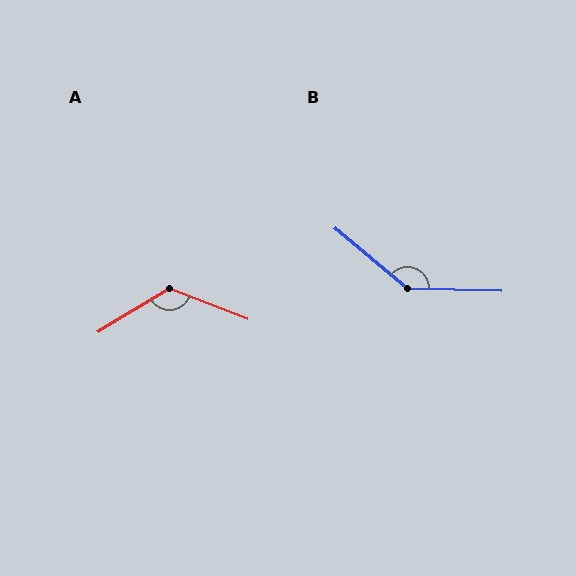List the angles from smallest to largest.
A (127°), B (142°).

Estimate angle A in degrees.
Approximately 127 degrees.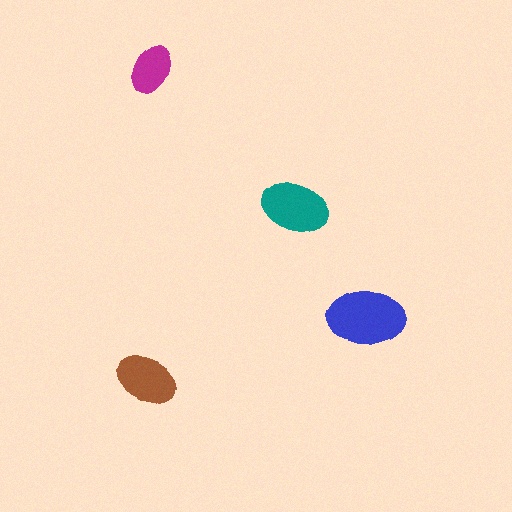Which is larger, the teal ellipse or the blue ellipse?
The blue one.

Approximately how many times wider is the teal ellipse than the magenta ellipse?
About 1.5 times wider.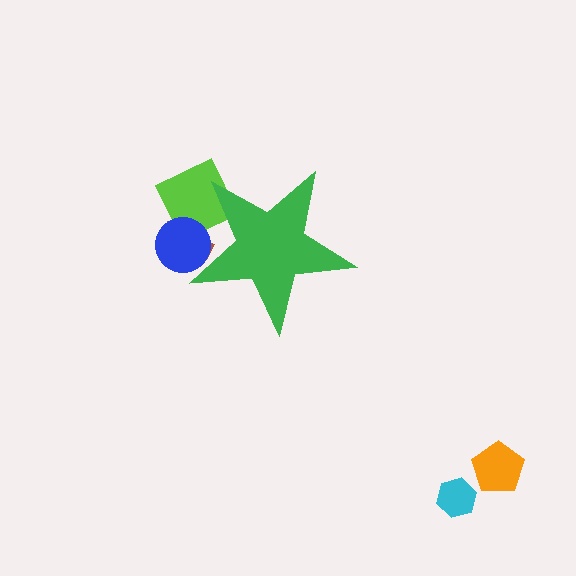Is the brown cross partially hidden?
Yes, the brown cross is partially hidden behind the green star.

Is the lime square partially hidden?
Yes, the lime square is partially hidden behind the green star.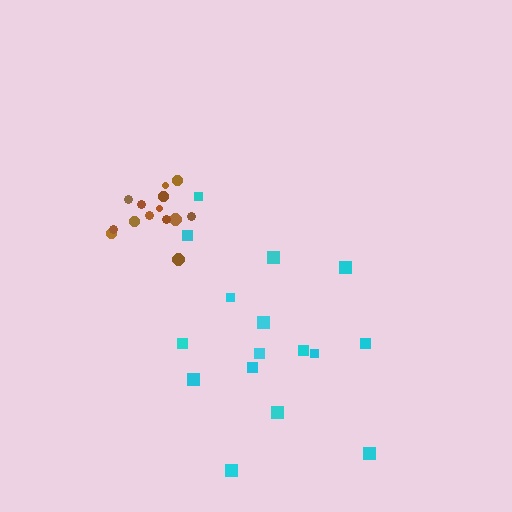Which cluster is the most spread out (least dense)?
Cyan.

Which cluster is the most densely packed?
Brown.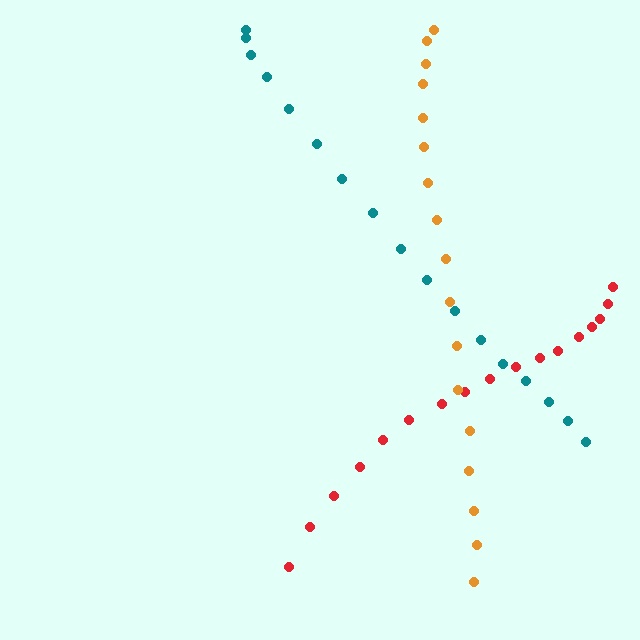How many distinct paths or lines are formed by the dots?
There are 3 distinct paths.